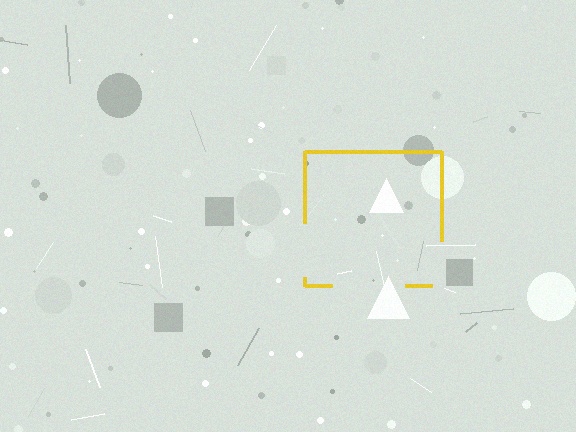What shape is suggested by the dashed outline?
The dashed outline suggests a square.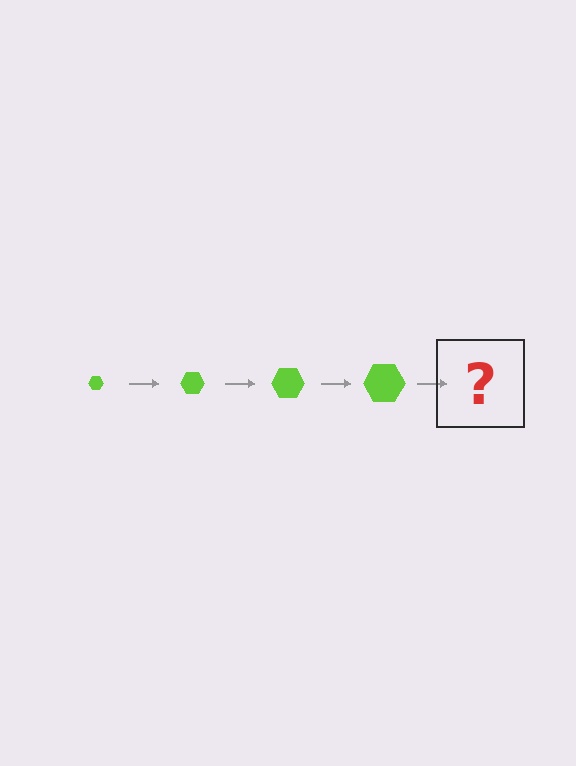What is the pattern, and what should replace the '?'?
The pattern is that the hexagon gets progressively larger each step. The '?' should be a lime hexagon, larger than the previous one.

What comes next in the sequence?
The next element should be a lime hexagon, larger than the previous one.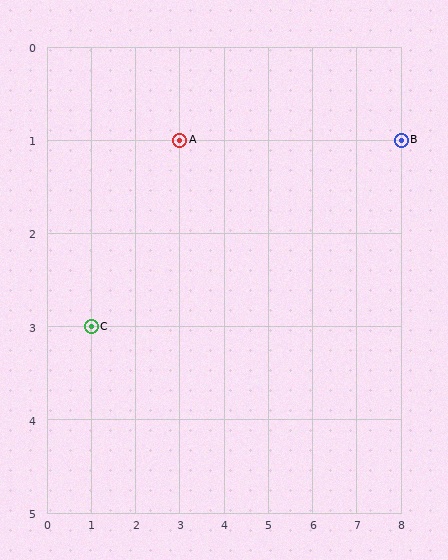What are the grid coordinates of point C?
Point C is at grid coordinates (1, 3).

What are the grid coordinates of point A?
Point A is at grid coordinates (3, 1).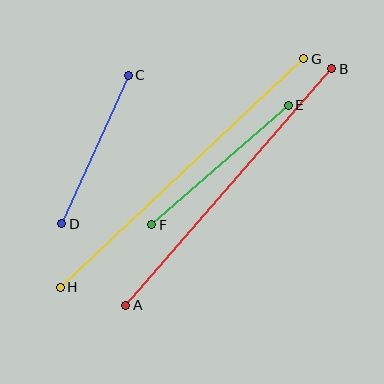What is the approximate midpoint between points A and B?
The midpoint is at approximately (229, 187) pixels.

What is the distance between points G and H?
The distance is approximately 334 pixels.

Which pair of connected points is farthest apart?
Points G and H are farthest apart.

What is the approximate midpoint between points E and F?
The midpoint is at approximately (220, 165) pixels.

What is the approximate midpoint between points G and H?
The midpoint is at approximately (182, 173) pixels.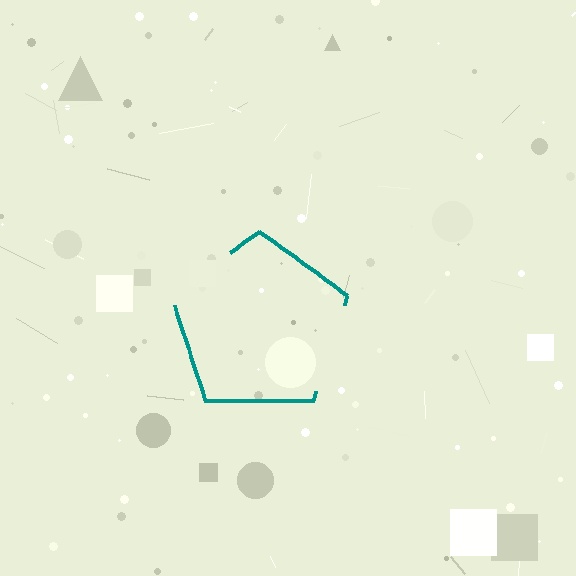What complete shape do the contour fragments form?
The contour fragments form a pentagon.